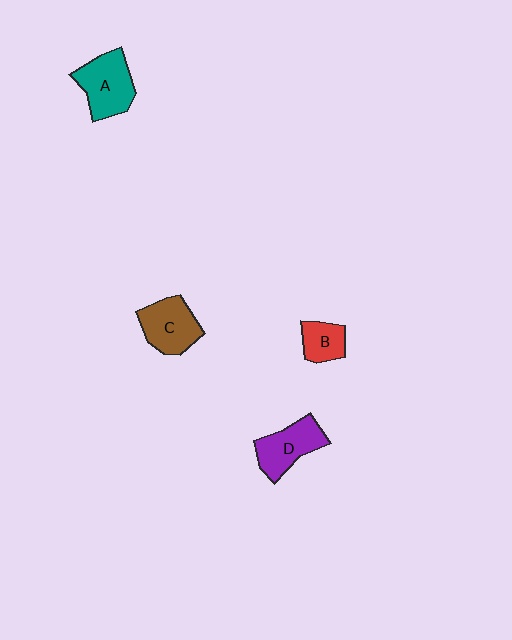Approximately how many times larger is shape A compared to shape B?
Approximately 1.8 times.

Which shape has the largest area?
Shape A (teal).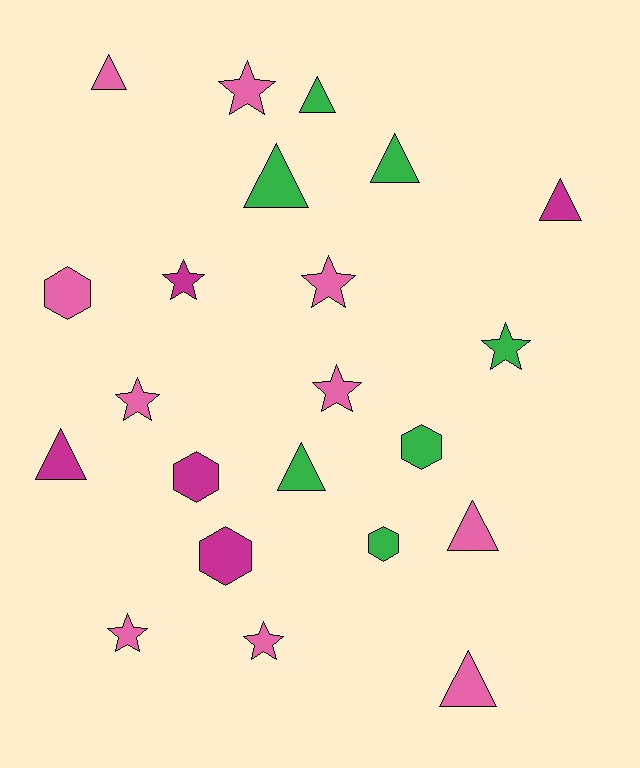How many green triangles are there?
There are 4 green triangles.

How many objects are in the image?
There are 22 objects.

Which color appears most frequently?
Pink, with 10 objects.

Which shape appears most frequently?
Triangle, with 9 objects.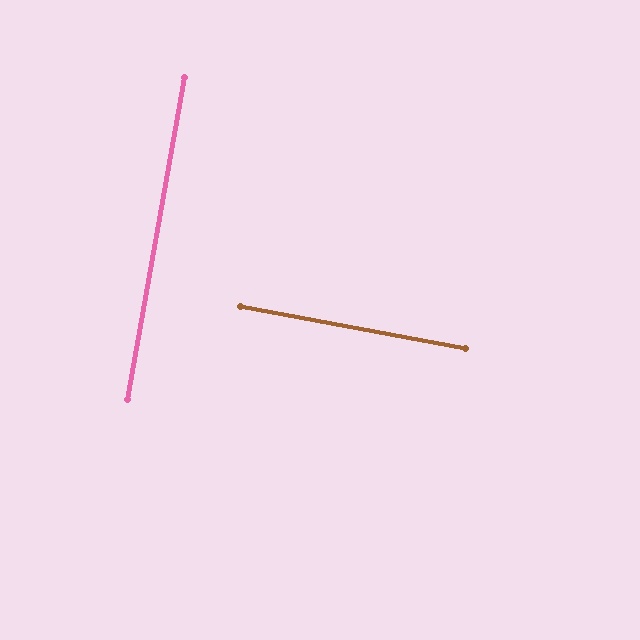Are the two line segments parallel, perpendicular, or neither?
Perpendicular — they meet at approximately 89°.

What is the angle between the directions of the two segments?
Approximately 89 degrees.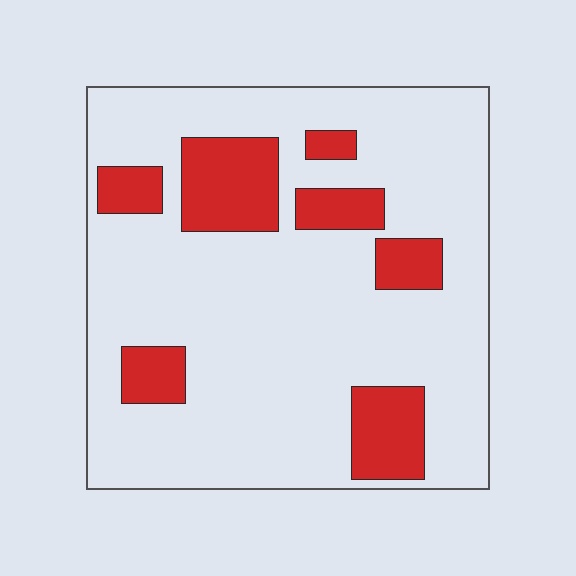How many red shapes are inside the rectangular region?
7.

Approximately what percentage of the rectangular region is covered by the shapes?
Approximately 20%.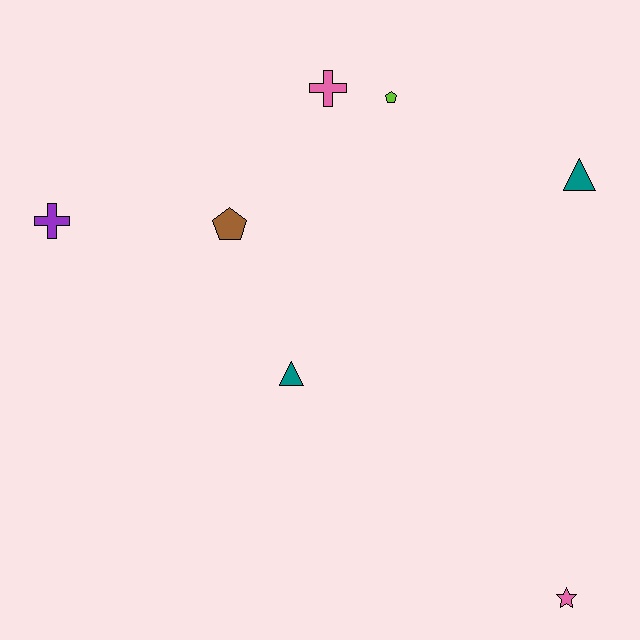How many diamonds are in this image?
There are no diamonds.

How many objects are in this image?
There are 7 objects.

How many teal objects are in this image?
There are 2 teal objects.